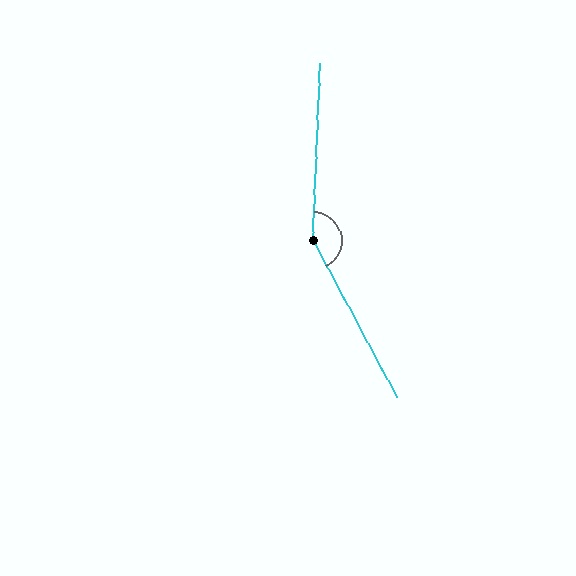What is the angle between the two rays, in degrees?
Approximately 150 degrees.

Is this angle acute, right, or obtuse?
It is obtuse.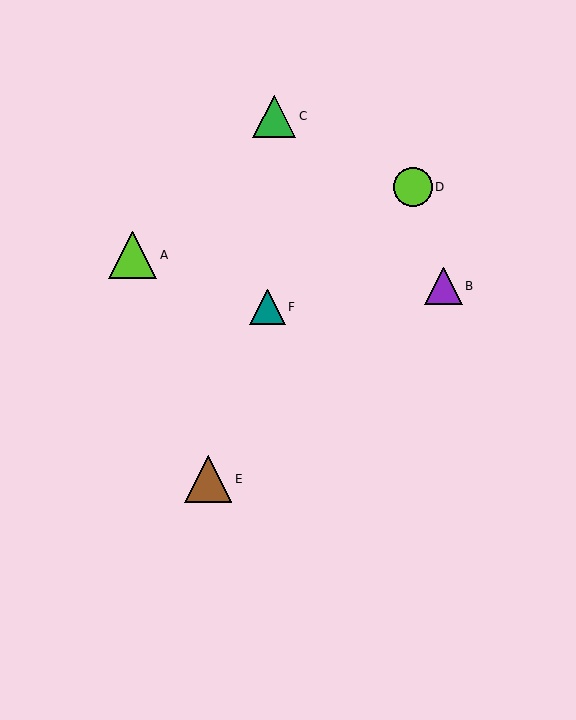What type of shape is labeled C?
Shape C is a green triangle.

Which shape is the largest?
The lime triangle (labeled A) is the largest.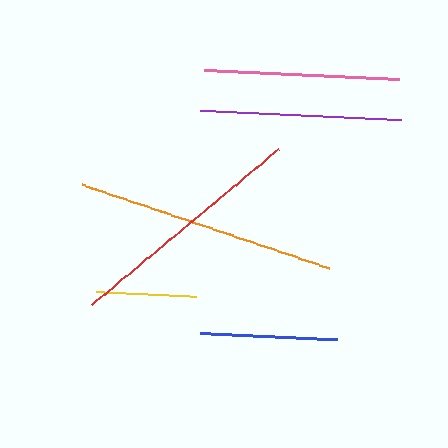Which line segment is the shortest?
The yellow line is the shortest at approximately 100 pixels.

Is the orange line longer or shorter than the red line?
The orange line is longer than the red line.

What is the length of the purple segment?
The purple segment is approximately 201 pixels long.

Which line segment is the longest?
The orange line is the longest at approximately 261 pixels.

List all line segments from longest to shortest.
From longest to shortest: orange, red, purple, pink, blue, yellow.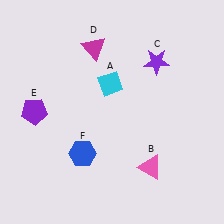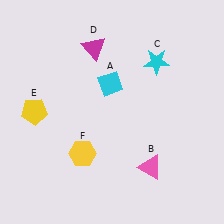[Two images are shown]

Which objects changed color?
C changed from purple to cyan. E changed from purple to yellow. F changed from blue to yellow.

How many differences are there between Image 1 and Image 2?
There are 3 differences between the two images.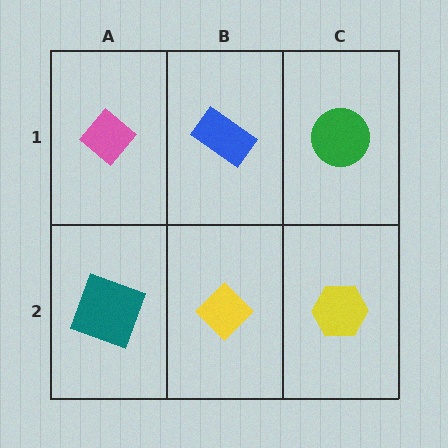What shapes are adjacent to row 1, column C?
A yellow hexagon (row 2, column C), a blue rectangle (row 1, column B).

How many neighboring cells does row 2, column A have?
2.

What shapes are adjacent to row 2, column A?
A pink diamond (row 1, column A), a yellow diamond (row 2, column B).